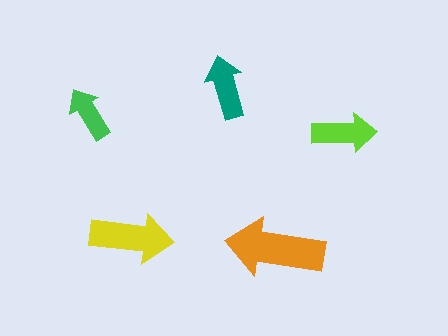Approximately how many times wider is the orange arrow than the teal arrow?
About 1.5 times wider.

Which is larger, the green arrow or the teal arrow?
The teal one.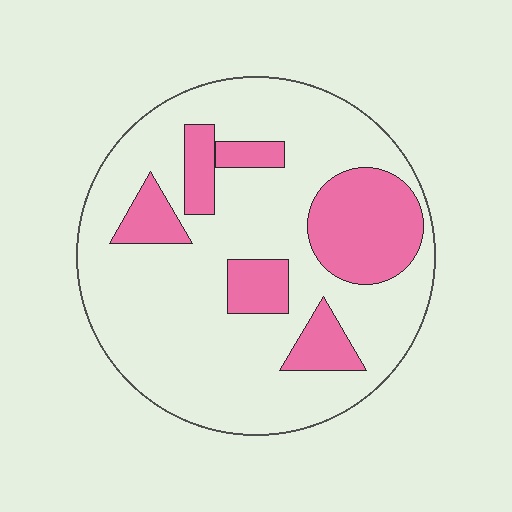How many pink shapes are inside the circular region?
6.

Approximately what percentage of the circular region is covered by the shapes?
Approximately 25%.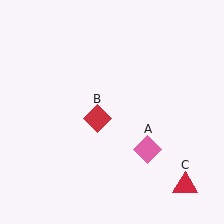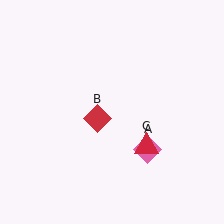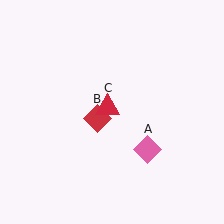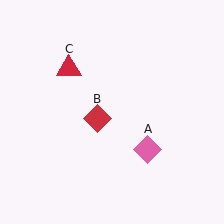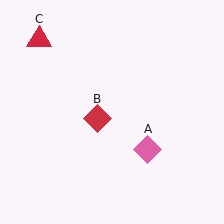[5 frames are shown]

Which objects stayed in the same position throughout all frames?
Pink diamond (object A) and red diamond (object B) remained stationary.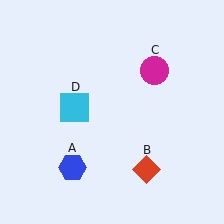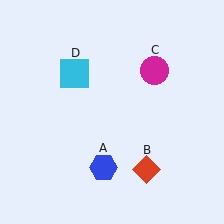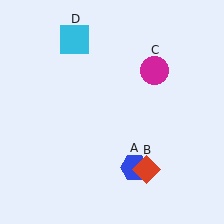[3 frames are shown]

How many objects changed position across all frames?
2 objects changed position: blue hexagon (object A), cyan square (object D).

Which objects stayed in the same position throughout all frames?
Red diamond (object B) and magenta circle (object C) remained stationary.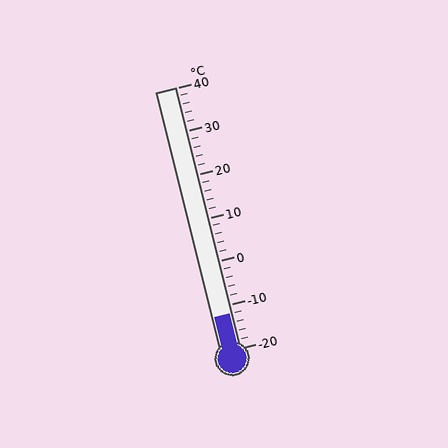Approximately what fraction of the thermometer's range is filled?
The thermometer is filled to approximately 15% of its range.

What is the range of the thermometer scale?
The thermometer scale ranges from -20°C to 40°C.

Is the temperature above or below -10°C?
The temperature is below -10°C.